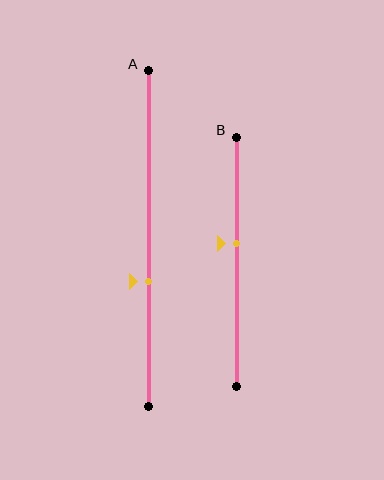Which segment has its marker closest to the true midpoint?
Segment B has its marker closest to the true midpoint.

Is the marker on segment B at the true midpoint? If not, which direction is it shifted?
No, the marker on segment B is shifted upward by about 8% of the segment length.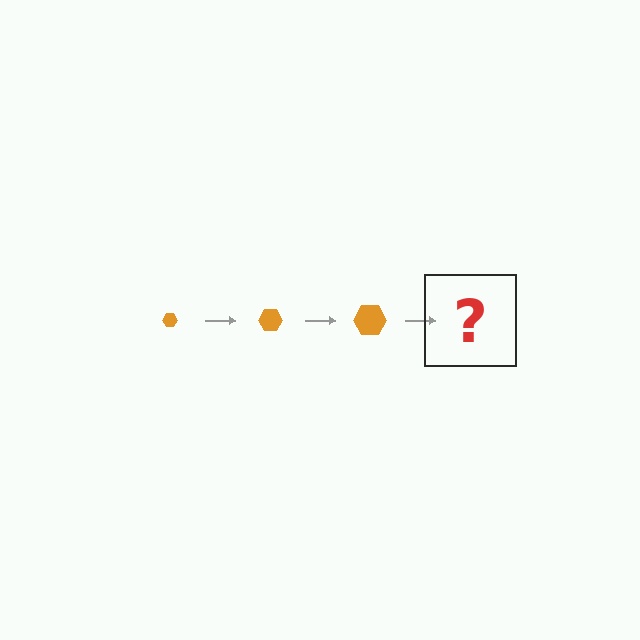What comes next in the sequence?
The next element should be an orange hexagon, larger than the previous one.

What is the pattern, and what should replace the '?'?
The pattern is that the hexagon gets progressively larger each step. The '?' should be an orange hexagon, larger than the previous one.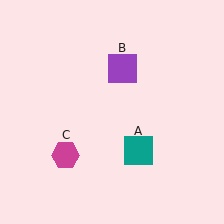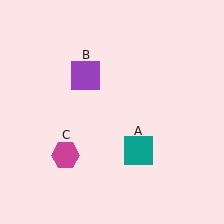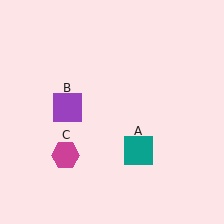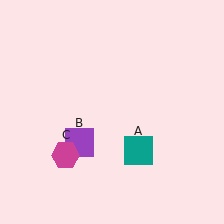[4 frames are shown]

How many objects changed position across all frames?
1 object changed position: purple square (object B).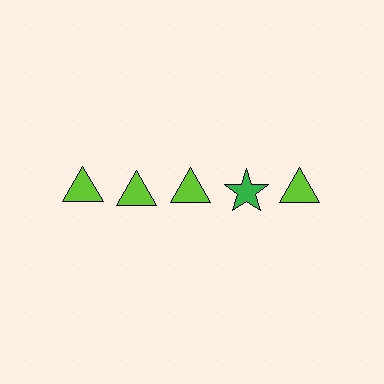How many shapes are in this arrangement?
There are 5 shapes arranged in a grid pattern.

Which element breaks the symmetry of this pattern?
The green star in the top row, second from right column breaks the symmetry. All other shapes are lime triangles.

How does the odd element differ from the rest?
It differs in both color (green instead of lime) and shape (star instead of triangle).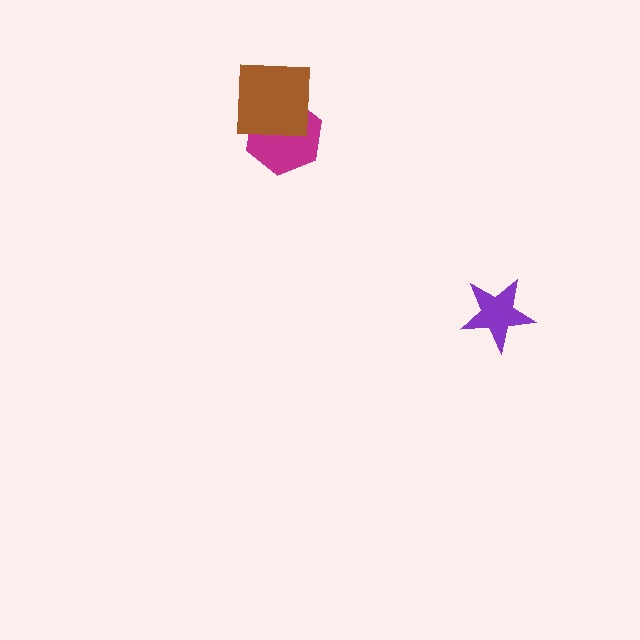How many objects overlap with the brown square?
1 object overlaps with the brown square.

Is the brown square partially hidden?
No, no other shape covers it.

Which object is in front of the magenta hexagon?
The brown square is in front of the magenta hexagon.